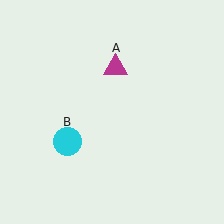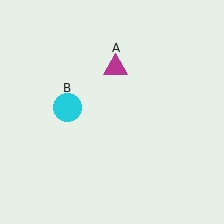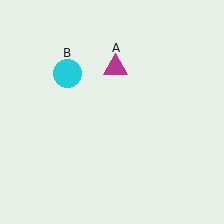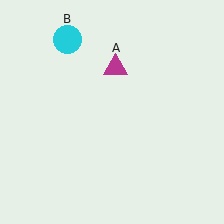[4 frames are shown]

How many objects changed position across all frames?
1 object changed position: cyan circle (object B).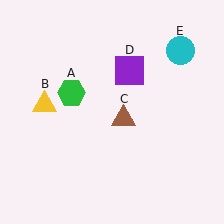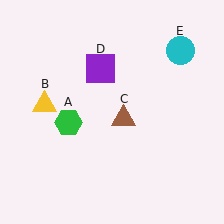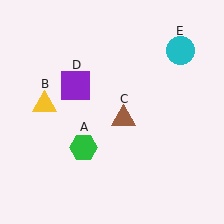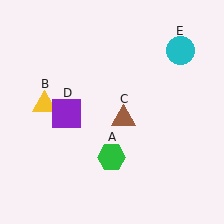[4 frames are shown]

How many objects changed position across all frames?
2 objects changed position: green hexagon (object A), purple square (object D).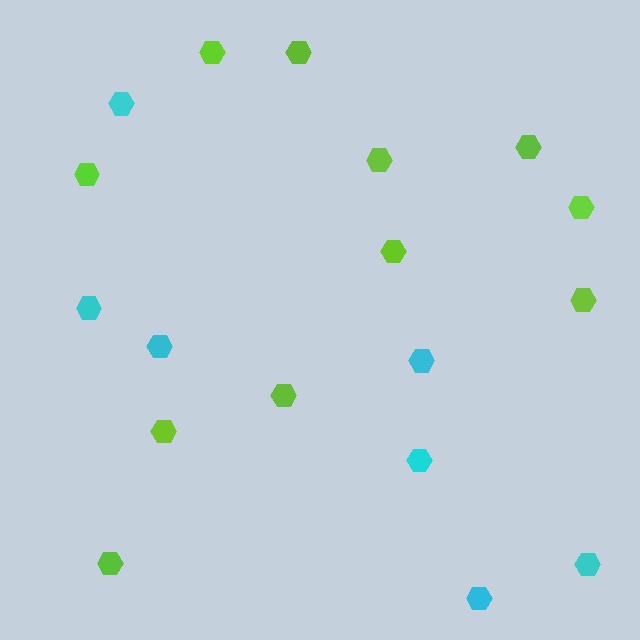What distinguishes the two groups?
There are 2 groups: one group of lime hexagons (11) and one group of cyan hexagons (7).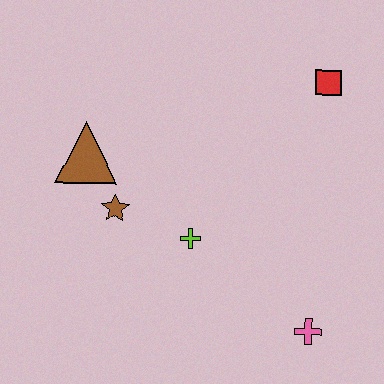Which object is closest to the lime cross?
The brown star is closest to the lime cross.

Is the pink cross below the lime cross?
Yes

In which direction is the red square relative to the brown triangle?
The red square is to the right of the brown triangle.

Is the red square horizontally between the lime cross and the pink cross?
No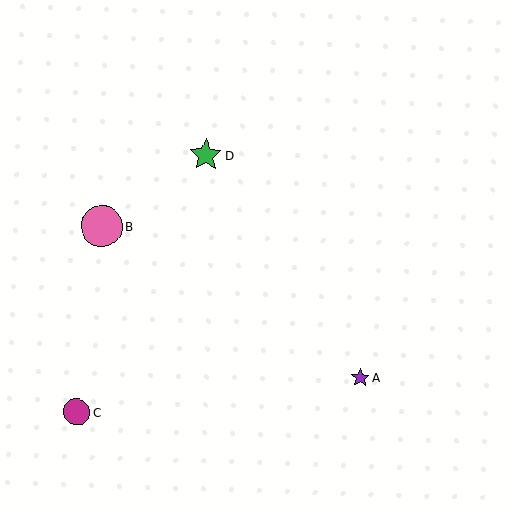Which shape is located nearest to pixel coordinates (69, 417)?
The magenta circle (labeled C) at (77, 412) is nearest to that location.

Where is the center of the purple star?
The center of the purple star is at (360, 378).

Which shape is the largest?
The pink circle (labeled B) is the largest.